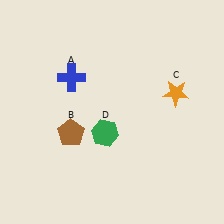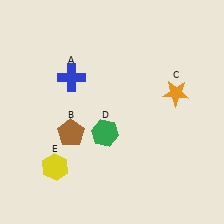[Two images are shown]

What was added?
A yellow hexagon (E) was added in Image 2.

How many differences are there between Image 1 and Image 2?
There is 1 difference between the two images.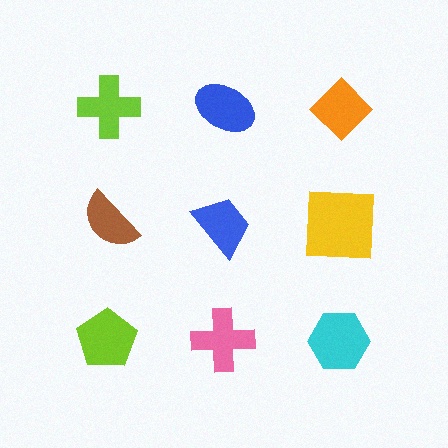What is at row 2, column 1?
A brown semicircle.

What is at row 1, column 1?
A lime cross.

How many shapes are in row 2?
3 shapes.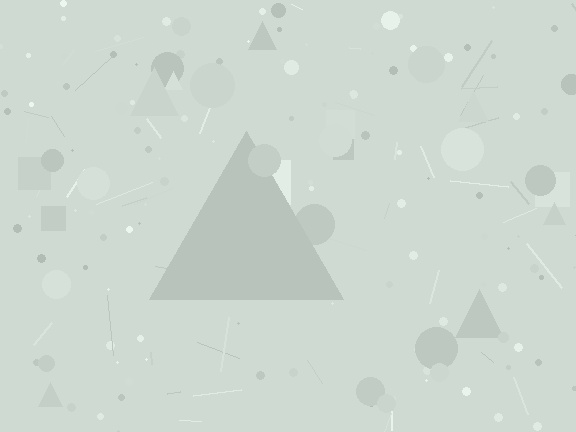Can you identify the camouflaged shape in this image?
The camouflaged shape is a triangle.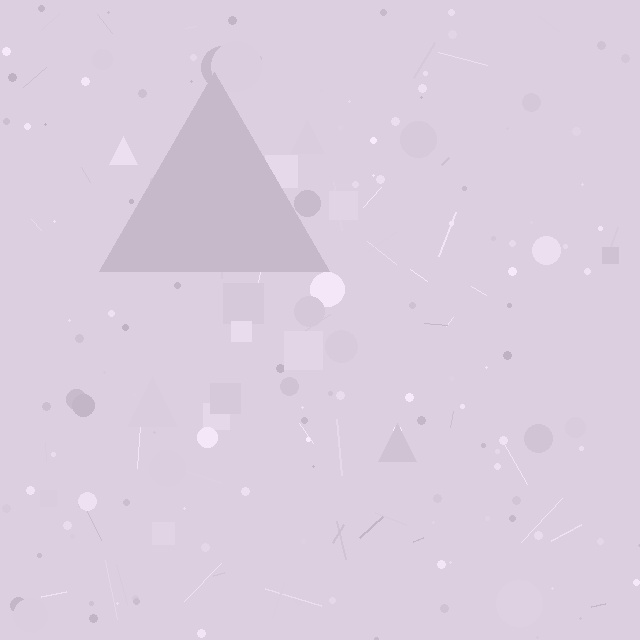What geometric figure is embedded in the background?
A triangle is embedded in the background.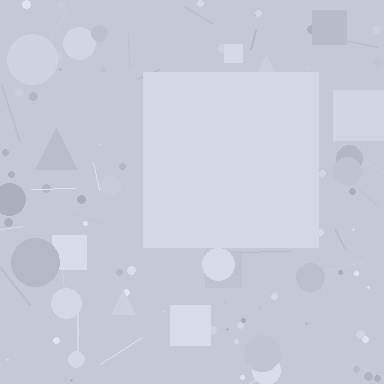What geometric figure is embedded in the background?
A square is embedded in the background.